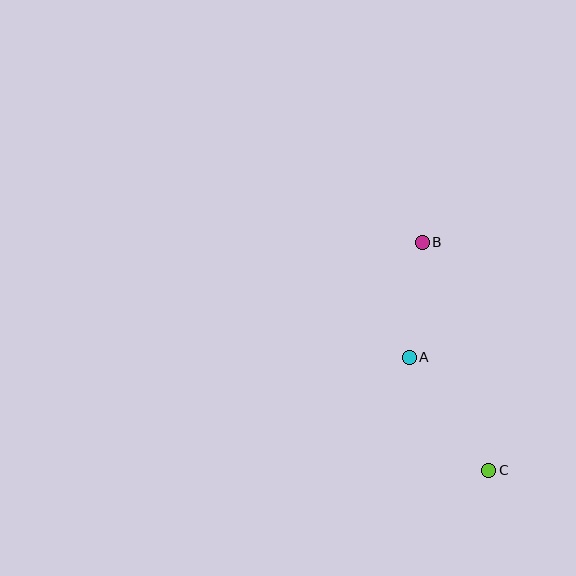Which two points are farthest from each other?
Points B and C are farthest from each other.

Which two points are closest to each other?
Points A and B are closest to each other.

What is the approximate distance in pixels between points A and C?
The distance between A and C is approximately 138 pixels.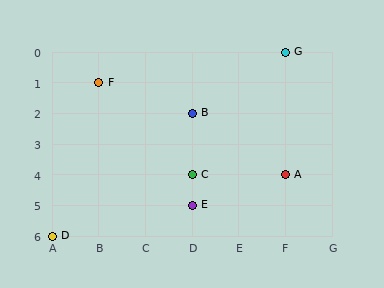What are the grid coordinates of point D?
Point D is at grid coordinates (A, 6).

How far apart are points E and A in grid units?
Points E and A are 2 columns and 1 row apart (about 2.2 grid units diagonally).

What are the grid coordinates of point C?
Point C is at grid coordinates (D, 4).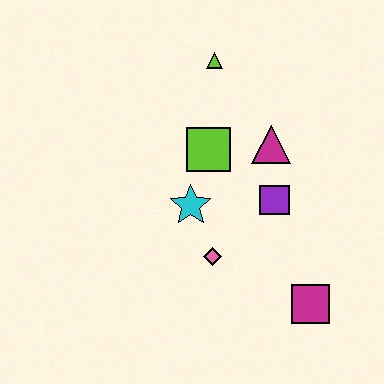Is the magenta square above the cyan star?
No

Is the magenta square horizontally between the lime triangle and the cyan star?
No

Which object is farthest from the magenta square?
The lime triangle is farthest from the magenta square.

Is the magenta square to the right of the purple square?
Yes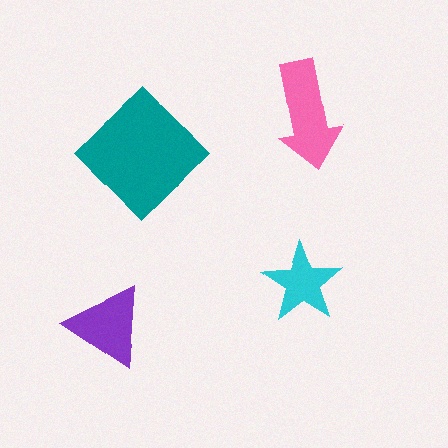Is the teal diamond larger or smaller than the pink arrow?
Larger.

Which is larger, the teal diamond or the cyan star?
The teal diamond.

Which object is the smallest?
The cyan star.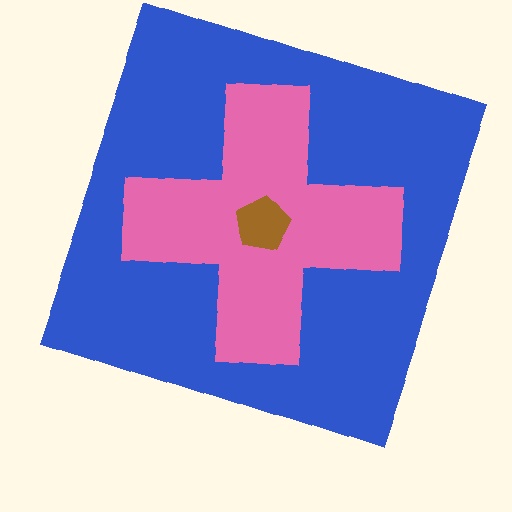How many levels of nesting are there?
3.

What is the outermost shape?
The blue square.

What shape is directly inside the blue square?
The pink cross.